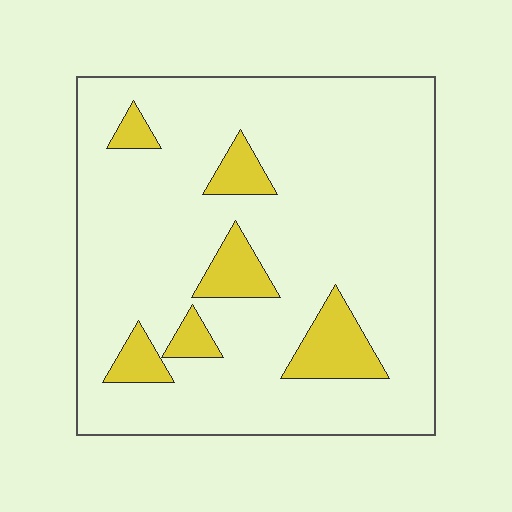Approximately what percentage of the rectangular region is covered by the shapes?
Approximately 15%.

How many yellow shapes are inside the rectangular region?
6.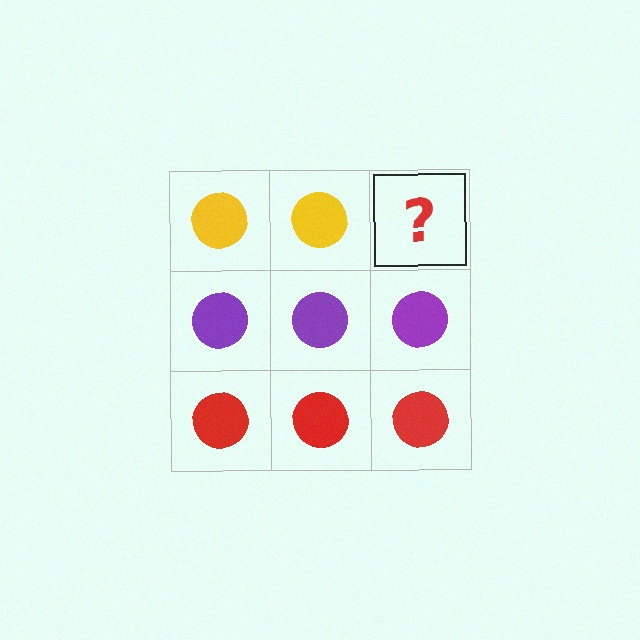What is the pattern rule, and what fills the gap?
The rule is that each row has a consistent color. The gap should be filled with a yellow circle.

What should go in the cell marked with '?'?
The missing cell should contain a yellow circle.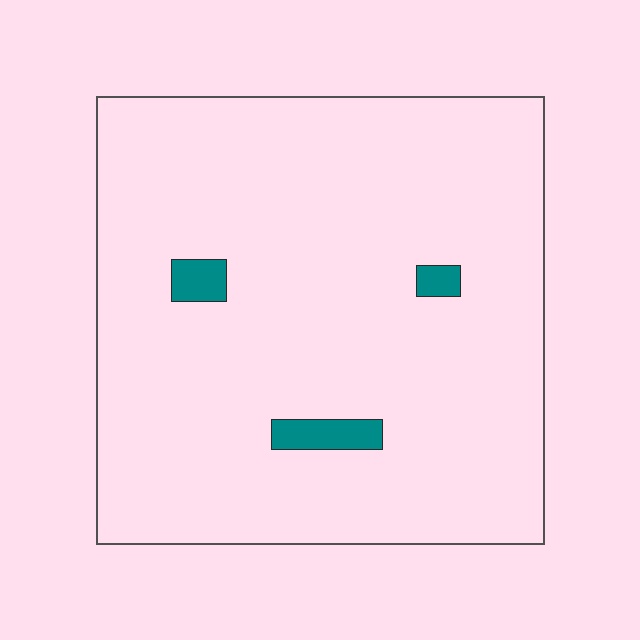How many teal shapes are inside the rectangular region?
3.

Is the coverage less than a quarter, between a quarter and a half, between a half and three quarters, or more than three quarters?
Less than a quarter.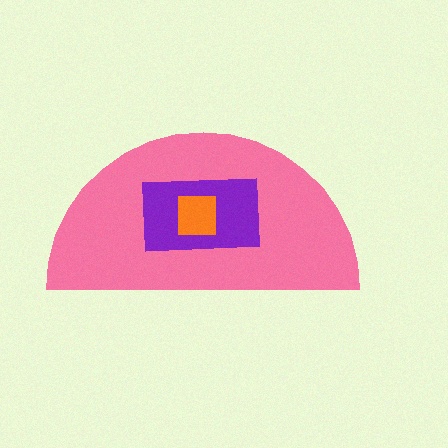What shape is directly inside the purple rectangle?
The orange square.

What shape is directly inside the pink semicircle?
The purple rectangle.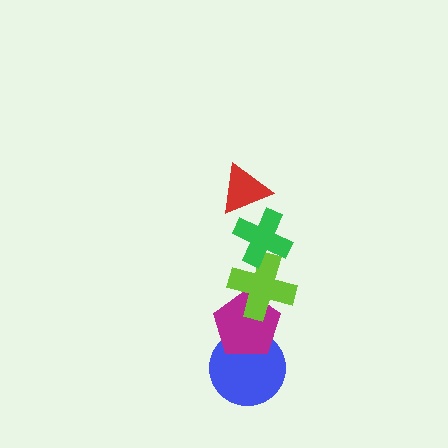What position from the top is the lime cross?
The lime cross is 3rd from the top.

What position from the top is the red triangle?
The red triangle is 1st from the top.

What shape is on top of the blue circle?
The magenta pentagon is on top of the blue circle.